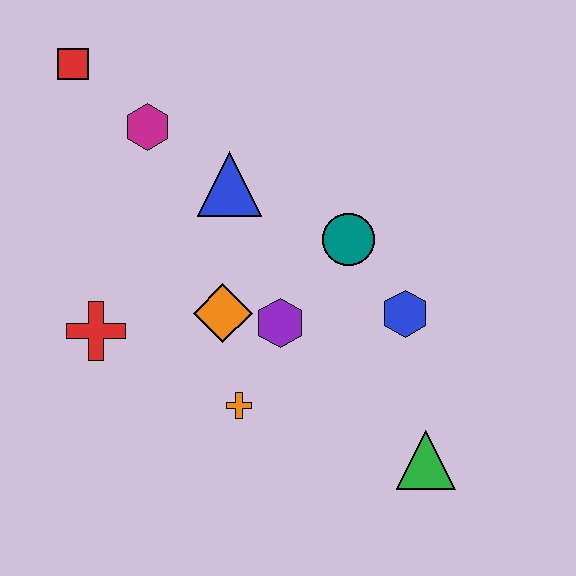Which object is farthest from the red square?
The green triangle is farthest from the red square.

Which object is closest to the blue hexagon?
The teal circle is closest to the blue hexagon.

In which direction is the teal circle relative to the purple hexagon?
The teal circle is above the purple hexagon.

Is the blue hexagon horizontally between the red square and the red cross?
No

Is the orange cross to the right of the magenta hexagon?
Yes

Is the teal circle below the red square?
Yes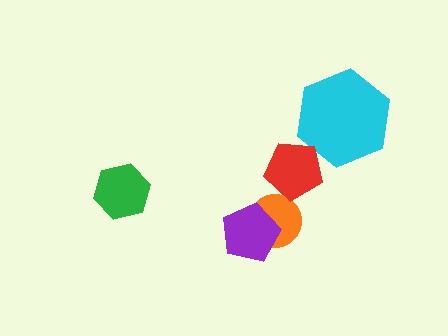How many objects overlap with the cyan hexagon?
1 object overlaps with the cyan hexagon.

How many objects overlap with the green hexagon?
0 objects overlap with the green hexagon.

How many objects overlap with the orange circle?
1 object overlaps with the orange circle.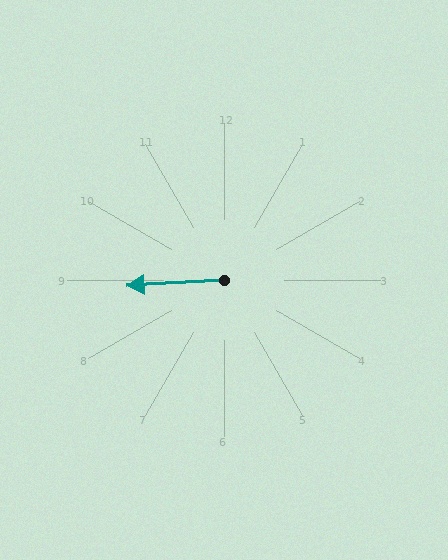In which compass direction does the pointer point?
West.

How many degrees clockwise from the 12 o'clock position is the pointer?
Approximately 267 degrees.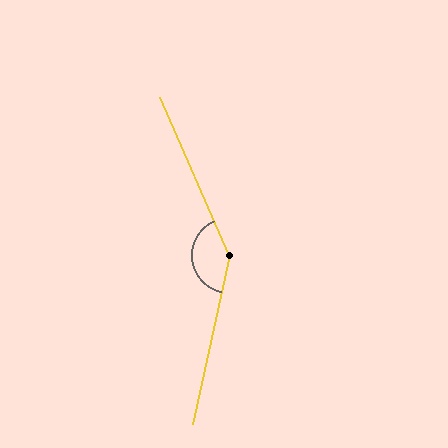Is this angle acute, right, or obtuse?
It is obtuse.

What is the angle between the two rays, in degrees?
Approximately 144 degrees.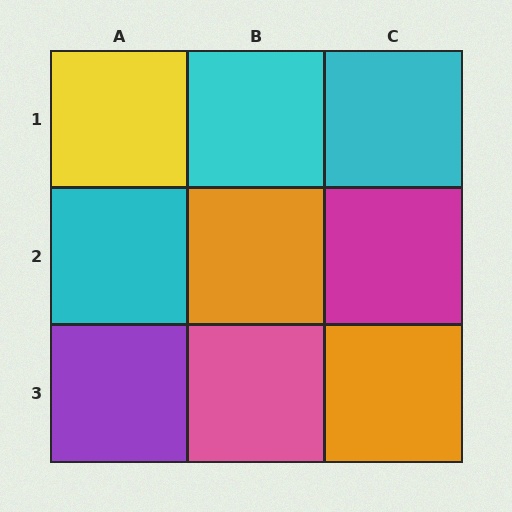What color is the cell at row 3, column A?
Purple.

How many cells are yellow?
1 cell is yellow.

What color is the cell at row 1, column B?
Cyan.